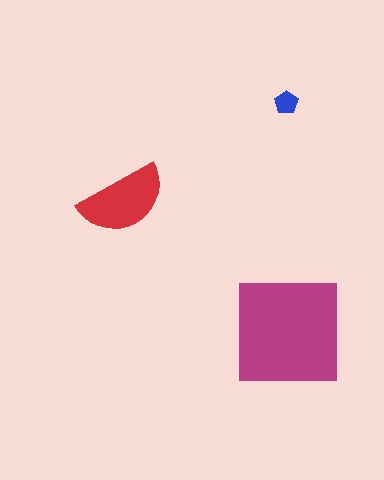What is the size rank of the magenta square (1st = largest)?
1st.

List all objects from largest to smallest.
The magenta square, the red semicircle, the blue pentagon.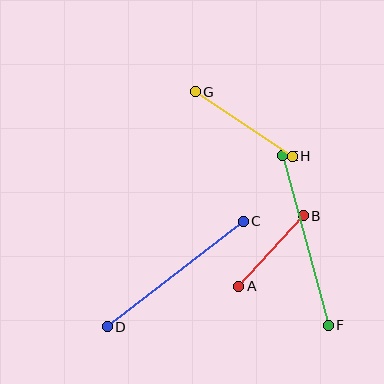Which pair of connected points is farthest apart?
Points E and F are farthest apart.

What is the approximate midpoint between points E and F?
The midpoint is at approximately (305, 241) pixels.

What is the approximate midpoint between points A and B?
The midpoint is at approximately (271, 251) pixels.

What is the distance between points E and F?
The distance is approximately 176 pixels.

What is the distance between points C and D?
The distance is approximately 172 pixels.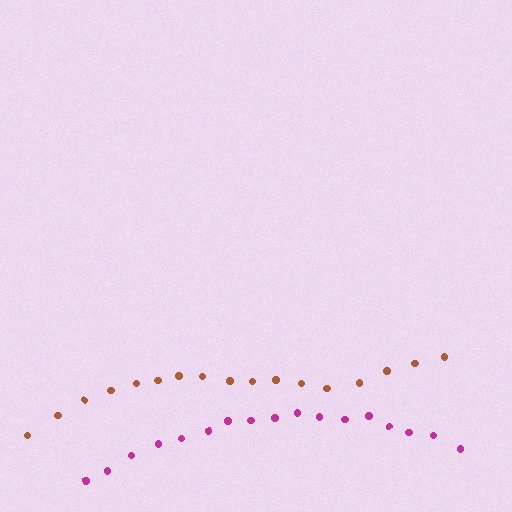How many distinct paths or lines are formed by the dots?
There are 2 distinct paths.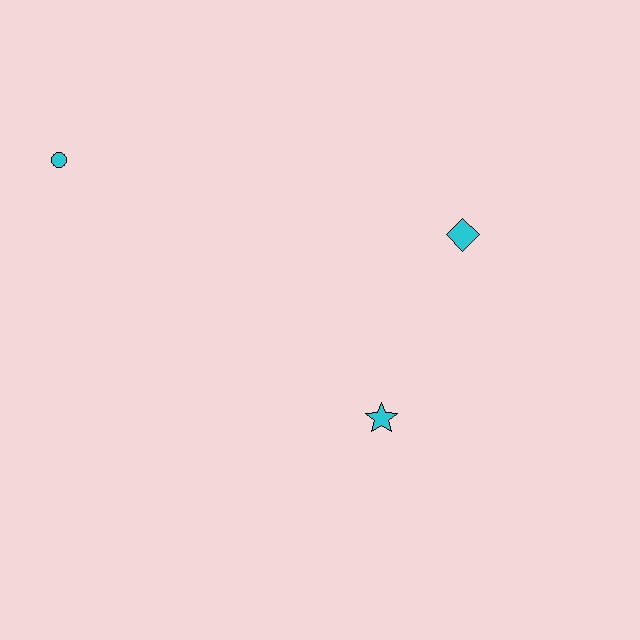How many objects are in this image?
There are 3 objects.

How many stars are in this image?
There is 1 star.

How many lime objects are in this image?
There are no lime objects.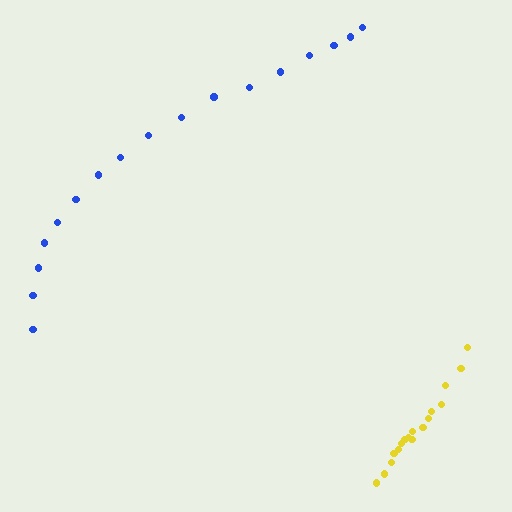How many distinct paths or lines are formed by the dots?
There are 2 distinct paths.